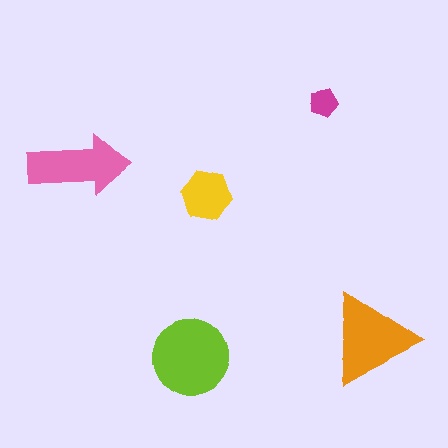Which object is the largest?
The lime circle.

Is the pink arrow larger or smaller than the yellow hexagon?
Larger.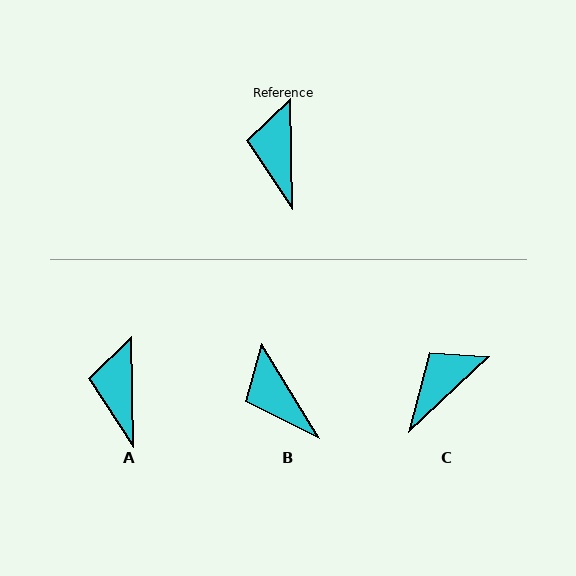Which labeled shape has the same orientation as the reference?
A.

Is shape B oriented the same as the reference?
No, it is off by about 31 degrees.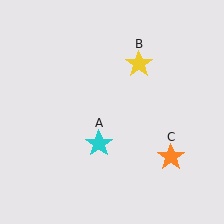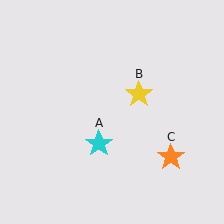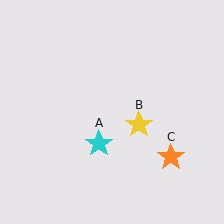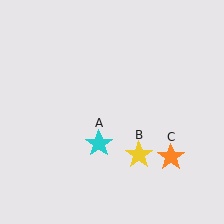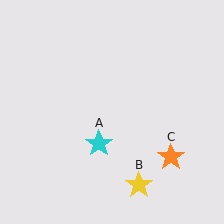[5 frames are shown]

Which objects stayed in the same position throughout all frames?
Cyan star (object A) and orange star (object C) remained stationary.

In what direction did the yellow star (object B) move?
The yellow star (object B) moved down.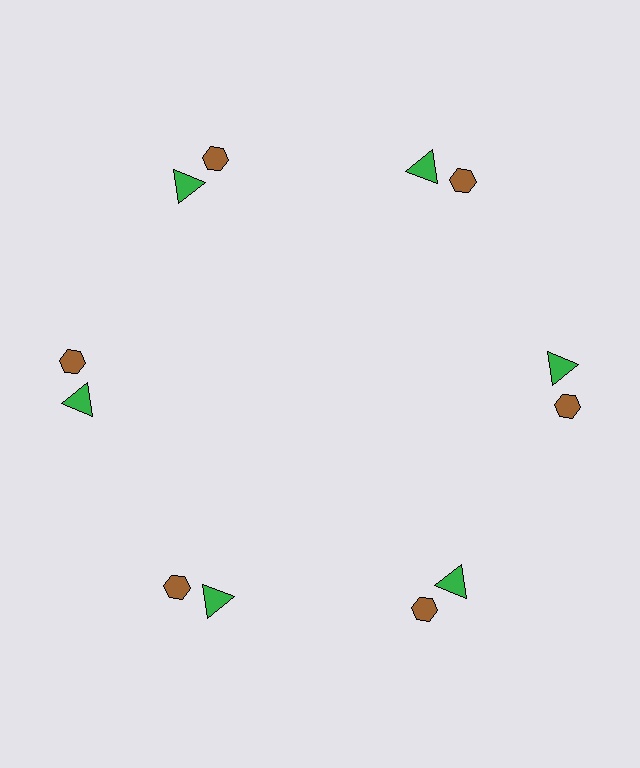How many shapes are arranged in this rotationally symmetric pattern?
There are 12 shapes, arranged in 6 groups of 2.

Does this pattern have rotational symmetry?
Yes, this pattern has 6-fold rotational symmetry. It looks the same after rotating 60 degrees around the center.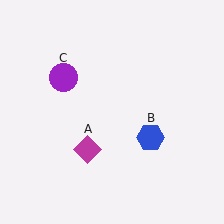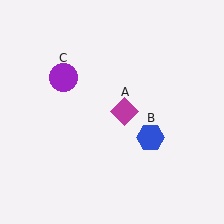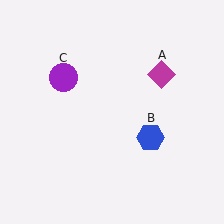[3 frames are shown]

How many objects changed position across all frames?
1 object changed position: magenta diamond (object A).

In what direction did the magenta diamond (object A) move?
The magenta diamond (object A) moved up and to the right.